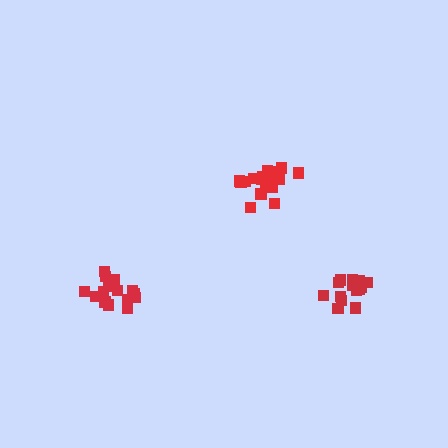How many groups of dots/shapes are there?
There are 3 groups.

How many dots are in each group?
Group 1: 17 dots, Group 2: 16 dots, Group 3: 15 dots (48 total).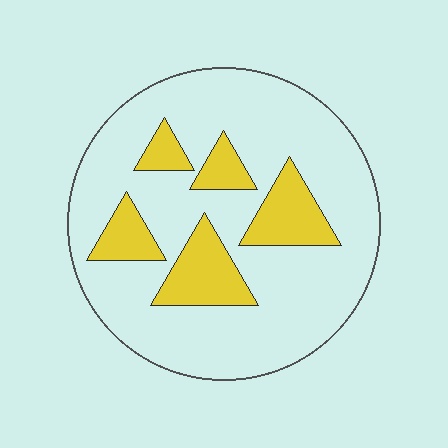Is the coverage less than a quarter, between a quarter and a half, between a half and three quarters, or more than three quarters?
Less than a quarter.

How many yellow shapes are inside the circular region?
5.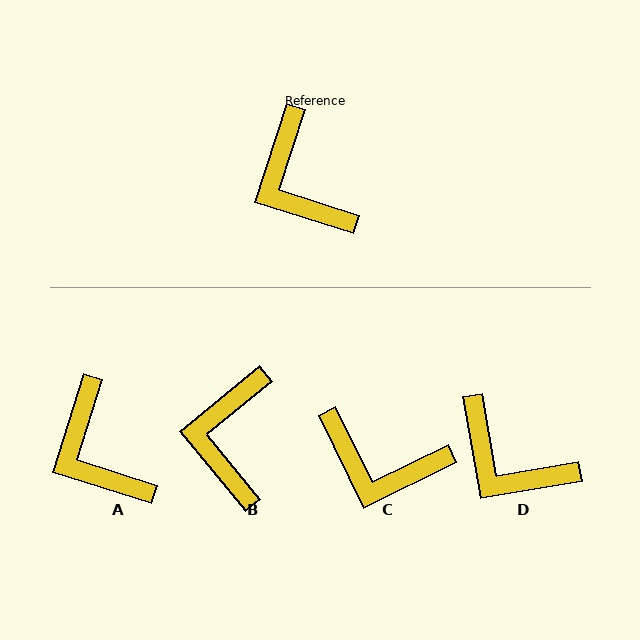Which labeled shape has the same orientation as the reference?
A.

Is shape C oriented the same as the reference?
No, it is off by about 44 degrees.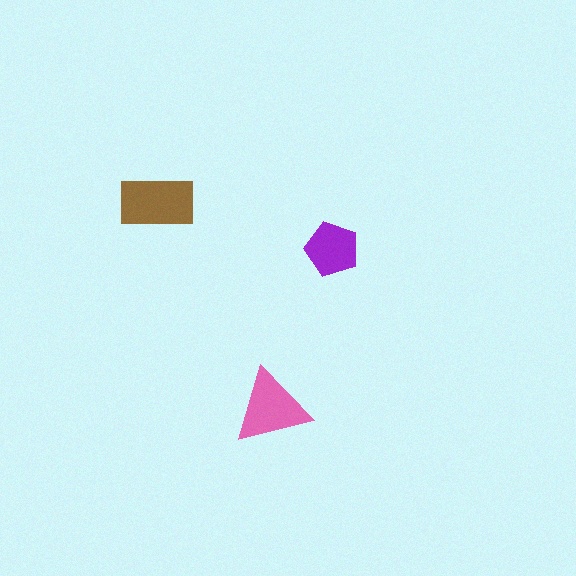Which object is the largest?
The brown rectangle.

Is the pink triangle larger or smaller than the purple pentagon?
Larger.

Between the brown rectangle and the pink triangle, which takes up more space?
The brown rectangle.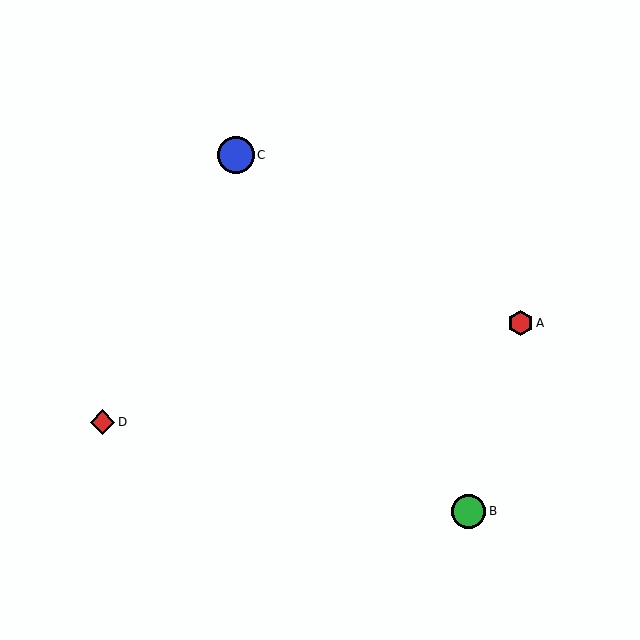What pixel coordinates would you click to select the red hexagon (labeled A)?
Click at (520, 323) to select the red hexagon A.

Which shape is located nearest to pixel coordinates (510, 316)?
The red hexagon (labeled A) at (520, 323) is nearest to that location.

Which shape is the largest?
The blue circle (labeled C) is the largest.